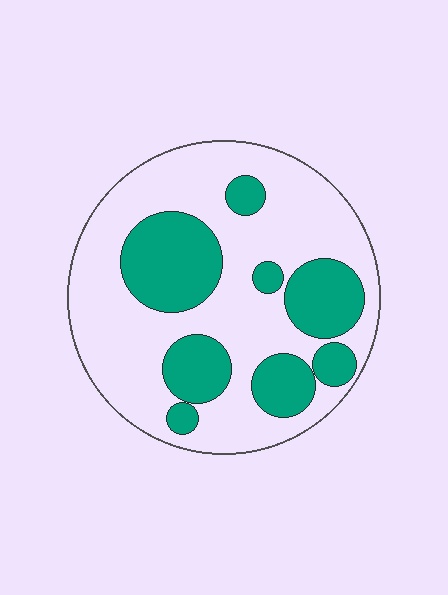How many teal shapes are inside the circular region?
8.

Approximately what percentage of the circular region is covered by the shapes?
Approximately 30%.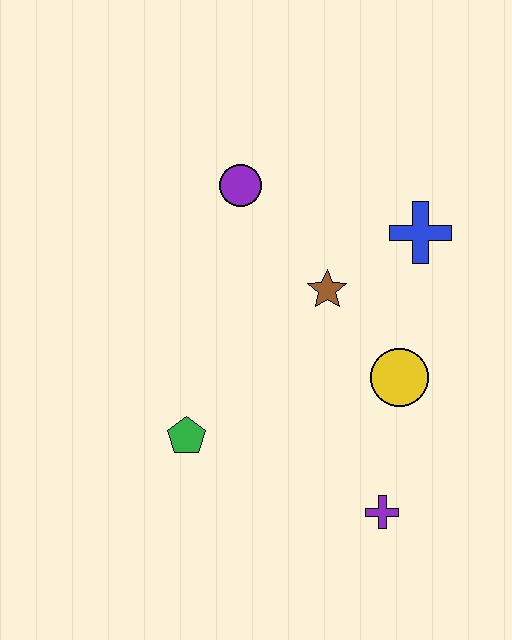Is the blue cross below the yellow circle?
No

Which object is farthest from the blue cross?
The green pentagon is farthest from the blue cross.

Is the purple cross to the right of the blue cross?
No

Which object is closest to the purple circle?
The brown star is closest to the purple circle.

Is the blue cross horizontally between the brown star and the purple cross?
No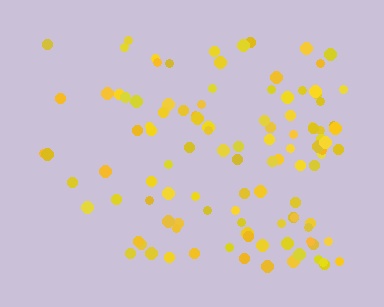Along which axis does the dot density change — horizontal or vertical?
Horizontal.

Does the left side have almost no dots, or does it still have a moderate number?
Still a moderate number, just noticeably fewer than the right.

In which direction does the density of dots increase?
From left to right, with the right side densest.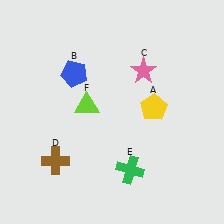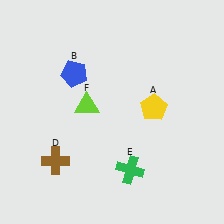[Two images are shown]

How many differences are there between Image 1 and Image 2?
There is 1 difference between the two images.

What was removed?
The pink star (C) was removed in Image 2.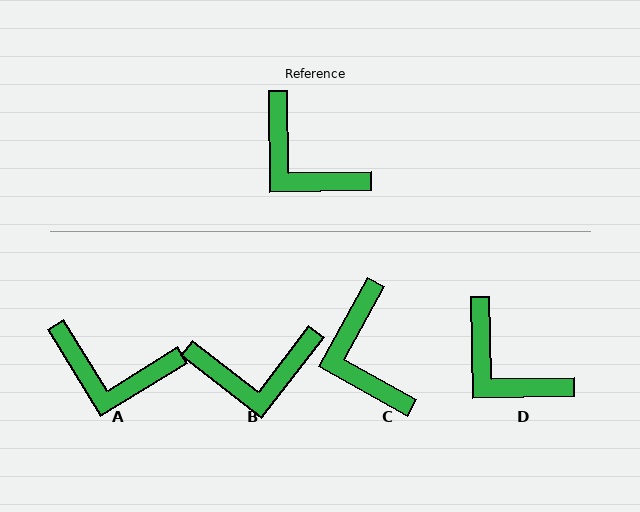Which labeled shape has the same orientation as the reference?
D.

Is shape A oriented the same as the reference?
No, it is off by about 31 degrees.